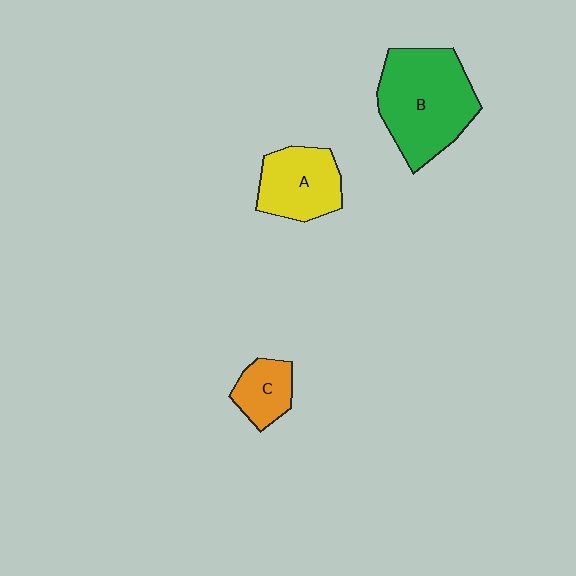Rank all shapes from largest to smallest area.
From largest to smallest: B (green), A (yellow), C (orange).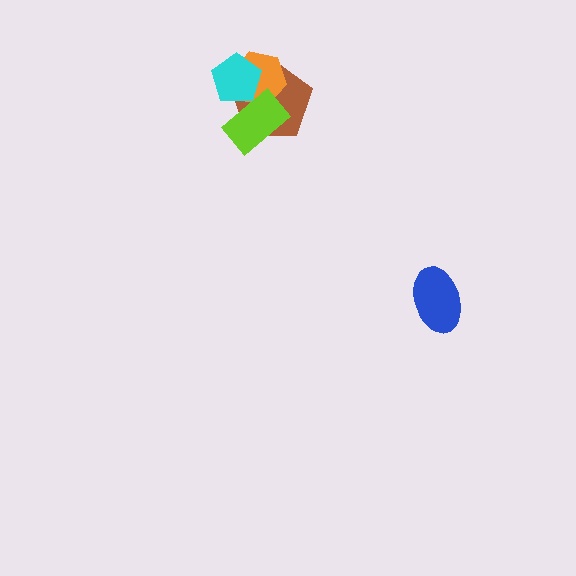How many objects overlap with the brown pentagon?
3 objects overlap with the brown pentagon.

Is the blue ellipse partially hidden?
No, no other shape covers it.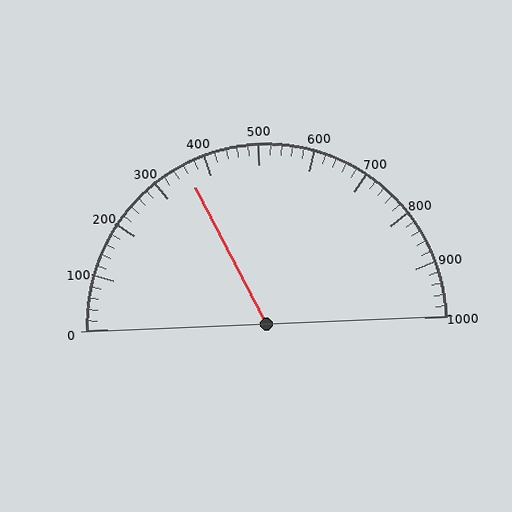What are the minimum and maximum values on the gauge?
The gauge ranges from 0 to 1000.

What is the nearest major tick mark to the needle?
The nearest major tick mark is 400.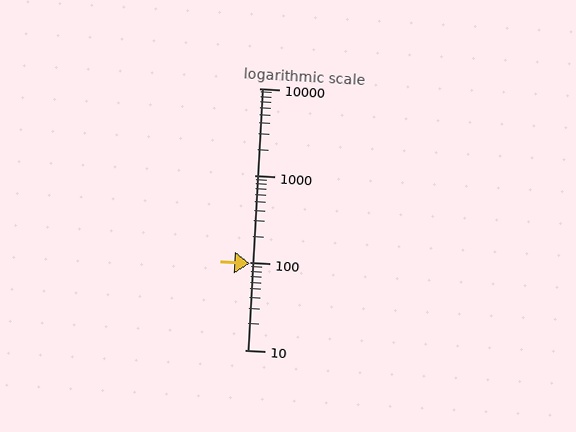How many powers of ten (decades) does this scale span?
The scale spans 3 decades, from 10 to 10000.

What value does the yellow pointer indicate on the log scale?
The pointer indicates approximately 99.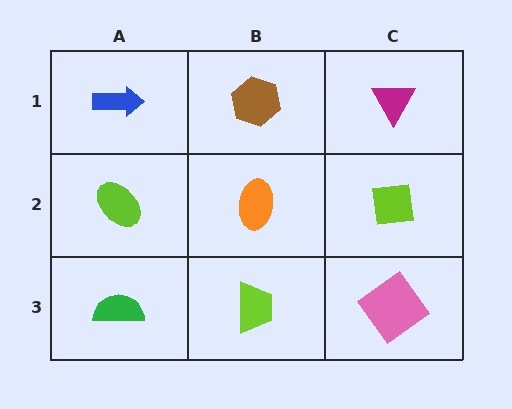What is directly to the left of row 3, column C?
A lime trapezoid.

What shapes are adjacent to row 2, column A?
A blue arrow (row 1, column A), a green semicircle (row 3, column A), an orange ellipse (row 2, column B).